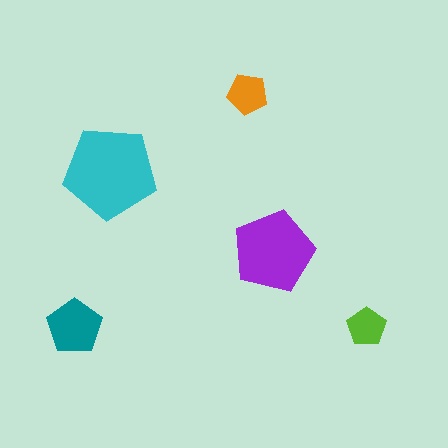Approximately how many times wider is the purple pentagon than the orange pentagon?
About 2 times wider.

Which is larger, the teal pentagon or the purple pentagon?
The purple one.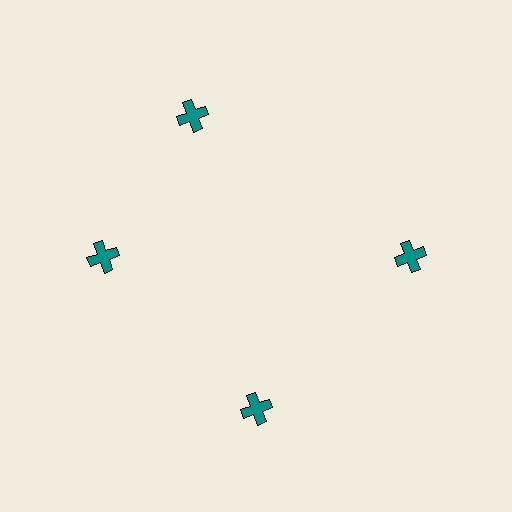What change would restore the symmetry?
The symmetry would be restored by rotating it back into even spacing with its neighbors so that all 4 crosses sit at equal angles and equal distance from the center.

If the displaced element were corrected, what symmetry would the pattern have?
It would have 4-fold rotational symmetry — the pattern would map onto itself every 90 degrees.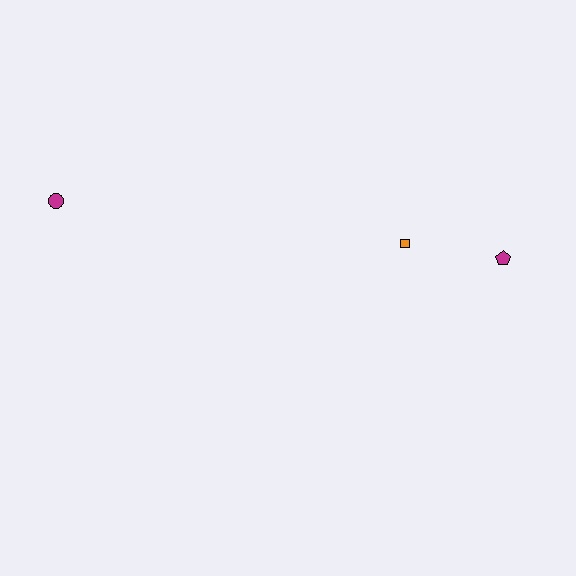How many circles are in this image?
There is 1 circle.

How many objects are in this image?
There are 3 objects.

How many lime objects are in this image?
There are no lime objects.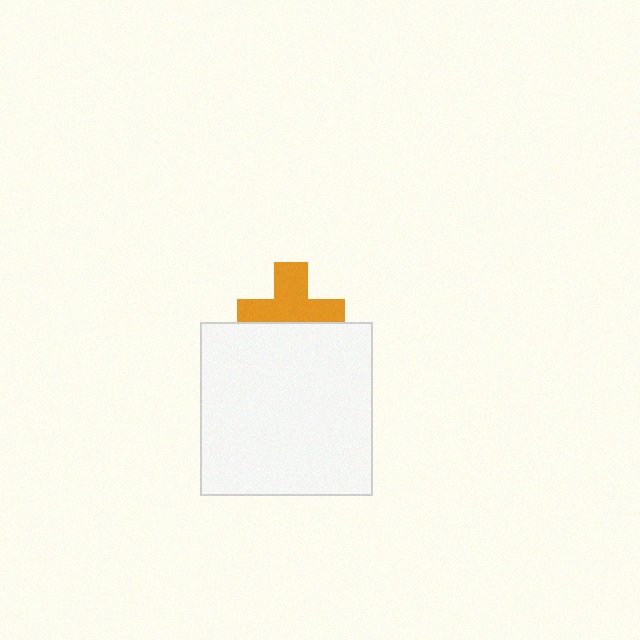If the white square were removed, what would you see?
You would see the complete orange cross.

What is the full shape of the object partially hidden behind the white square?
The partially hidden object is an orange cross.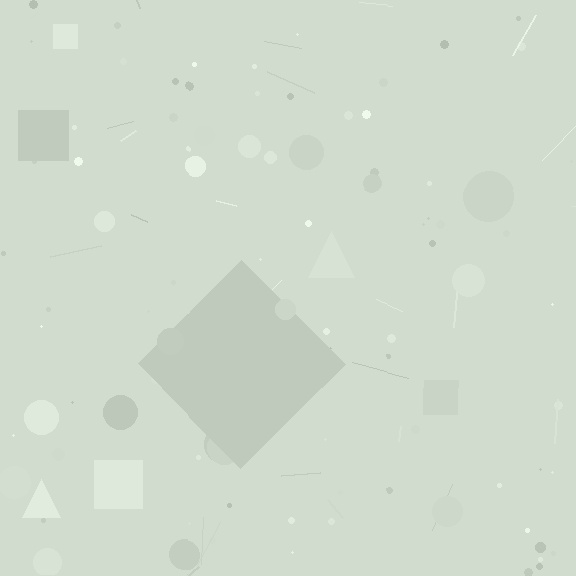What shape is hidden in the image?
A diamond is hidden in the image.